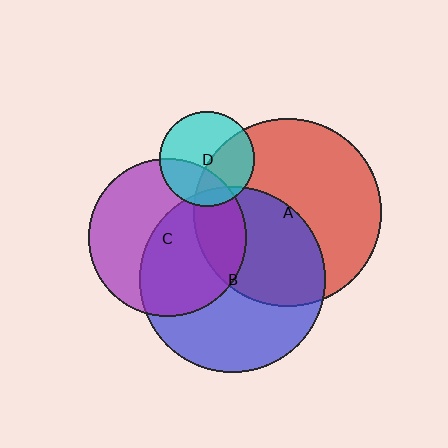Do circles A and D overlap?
Yes.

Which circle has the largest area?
Circle A (red).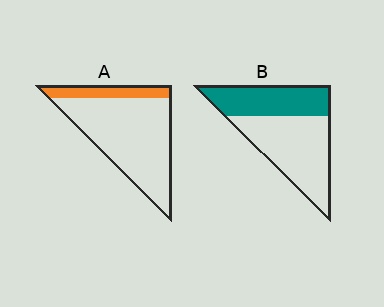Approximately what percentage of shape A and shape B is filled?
A is approximately 20% and B is approximately 40%.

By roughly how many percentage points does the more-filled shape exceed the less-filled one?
By roughly 20 percentage points (B over A).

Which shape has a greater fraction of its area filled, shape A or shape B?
Shape B.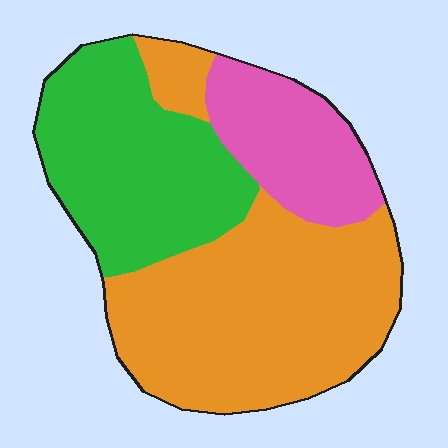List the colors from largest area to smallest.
From largest to smallest: orange, green, pink.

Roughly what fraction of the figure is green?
Green takes up about one third (1/3) of the figure.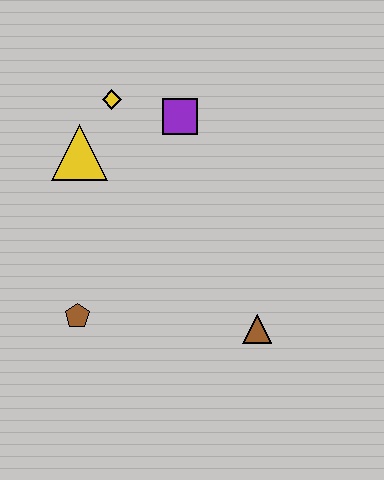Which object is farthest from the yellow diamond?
The brown triangle is farthest from the yellow diamond.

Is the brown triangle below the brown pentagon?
Yes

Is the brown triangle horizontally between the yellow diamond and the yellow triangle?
No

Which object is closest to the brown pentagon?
The yellow triangle is closest to the brown pentagon.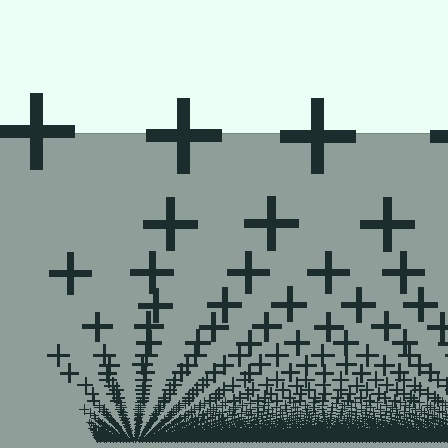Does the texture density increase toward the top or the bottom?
Density increases toward the bottom.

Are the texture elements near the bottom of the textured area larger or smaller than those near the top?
Smaller. The gradient is inverted — elements near the bottom are smaller and denser.